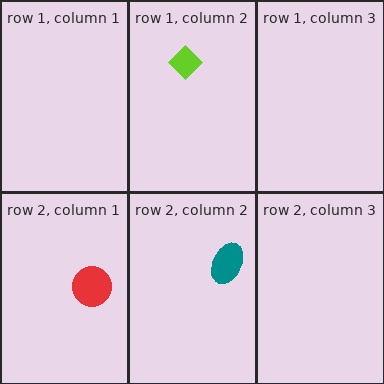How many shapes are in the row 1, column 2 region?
1.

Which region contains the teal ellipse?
The row 2, column 2 region.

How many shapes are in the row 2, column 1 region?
1.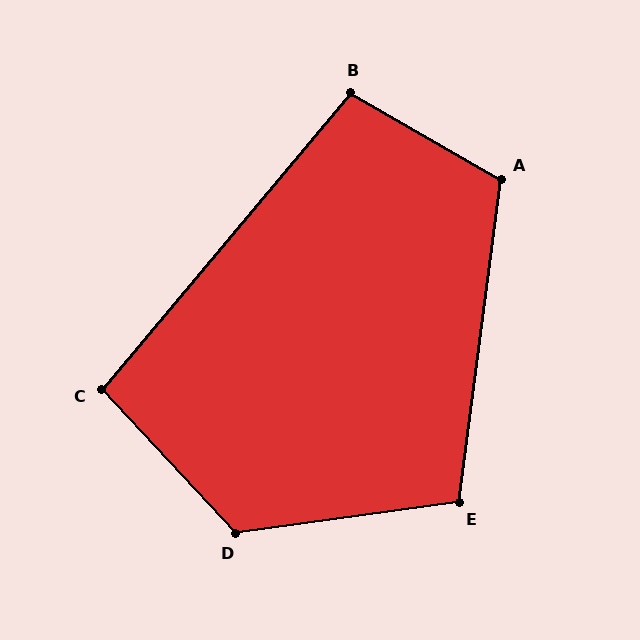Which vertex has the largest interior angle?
D, at approximately 125 degrees.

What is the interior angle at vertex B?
Approximately 100 degrees (obtuse).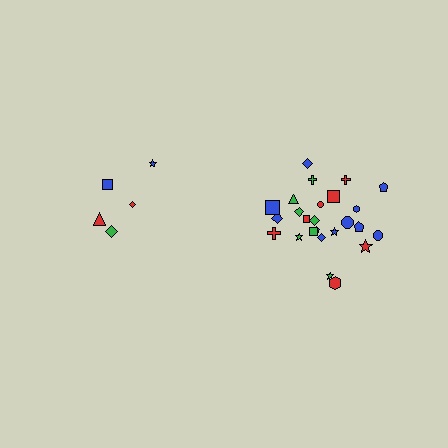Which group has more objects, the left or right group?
The right group.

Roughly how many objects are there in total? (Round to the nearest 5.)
Roughly 30 objects in total.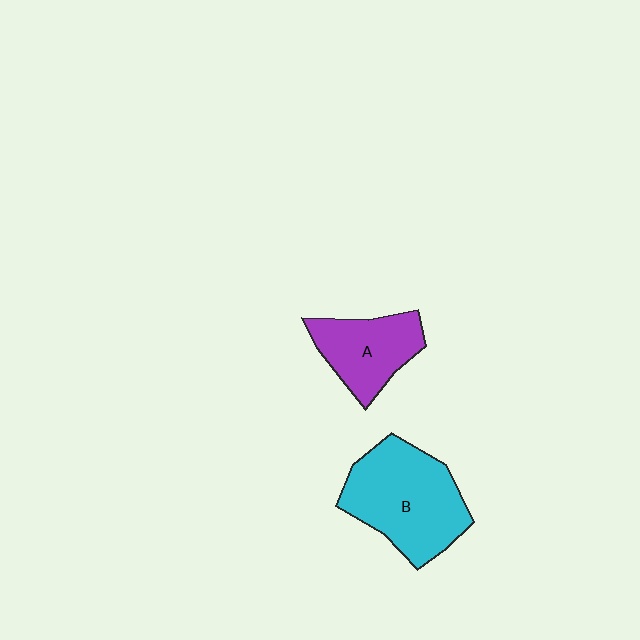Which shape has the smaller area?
Shape A (purple).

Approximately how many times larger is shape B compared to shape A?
Approximately 1.6 times.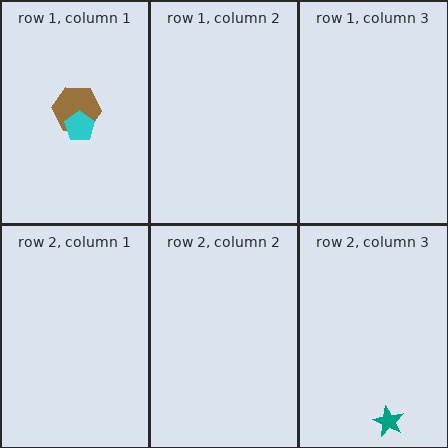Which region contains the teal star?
The row 2, column 3 region.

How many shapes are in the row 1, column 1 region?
2.